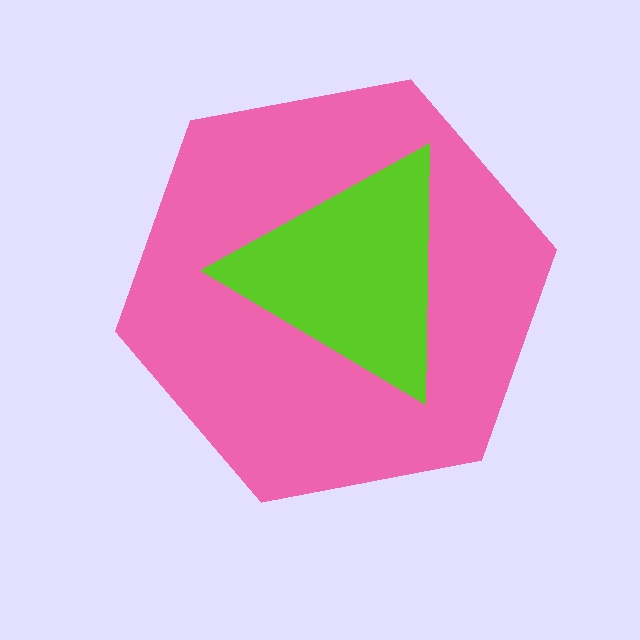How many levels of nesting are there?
2.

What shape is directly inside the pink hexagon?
The lime triangle.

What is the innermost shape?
The lime triangle.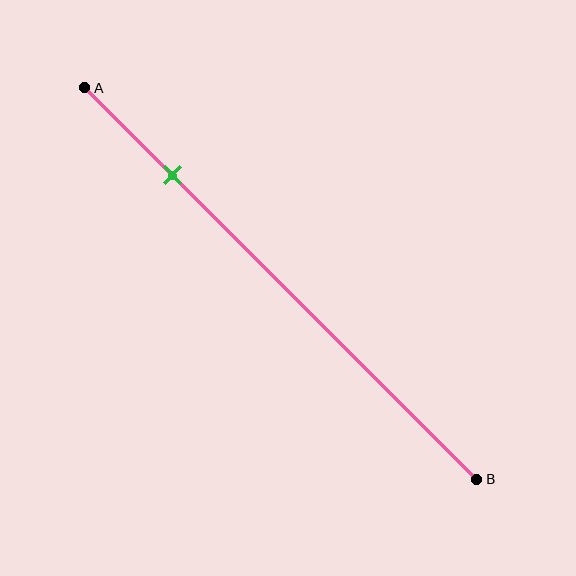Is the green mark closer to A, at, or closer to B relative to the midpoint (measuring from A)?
The green mark is closer to point A than the midpoint of segment AB.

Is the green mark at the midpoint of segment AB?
No, the mark is at about 20% from A, not at the 50% midpoint.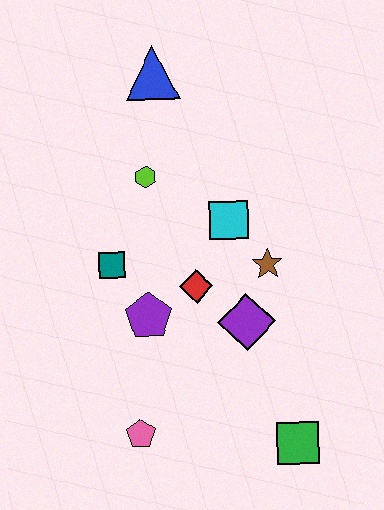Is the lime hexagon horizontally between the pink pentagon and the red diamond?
Yes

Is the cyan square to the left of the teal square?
No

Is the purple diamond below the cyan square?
Yes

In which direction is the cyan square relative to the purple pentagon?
The cyan square is above the purple pentagon.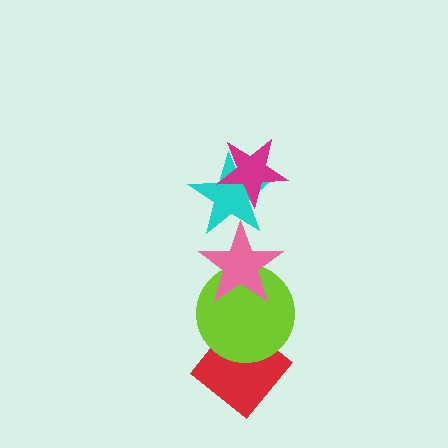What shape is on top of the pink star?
The cyan star is on top of the pink star.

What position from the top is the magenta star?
The magenta star is 1st from the top.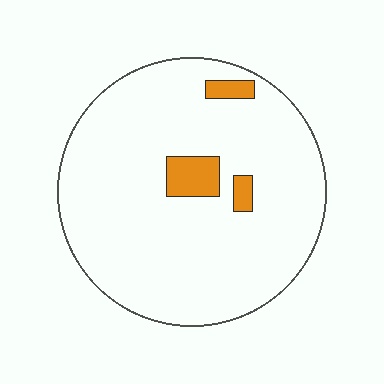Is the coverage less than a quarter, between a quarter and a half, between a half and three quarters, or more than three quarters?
Less than a quarter.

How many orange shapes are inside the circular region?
3.